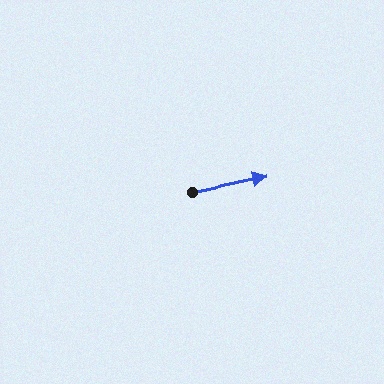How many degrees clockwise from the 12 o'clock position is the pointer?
Approximately 79 degrees.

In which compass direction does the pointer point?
East.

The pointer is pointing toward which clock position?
Roughly 3 o'clock.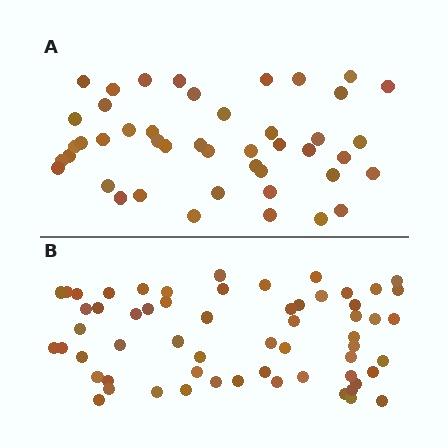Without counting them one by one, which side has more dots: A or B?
Region B (the bottom region) has more dots.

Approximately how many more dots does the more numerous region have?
Region B has approximately 15 more dots than region A.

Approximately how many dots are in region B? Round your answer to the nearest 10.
About 60 dots.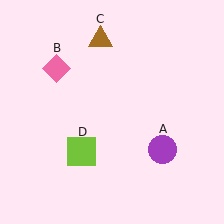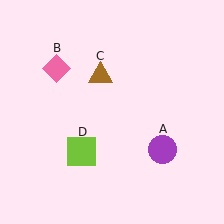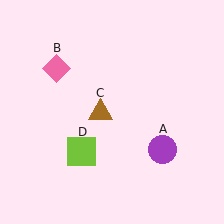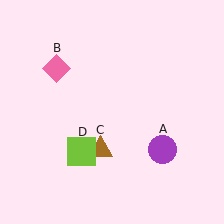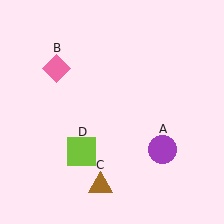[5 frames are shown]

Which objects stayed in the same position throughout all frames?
Purple circle (object A) and pink diamond (object B) and lime square (object D) remained stationary.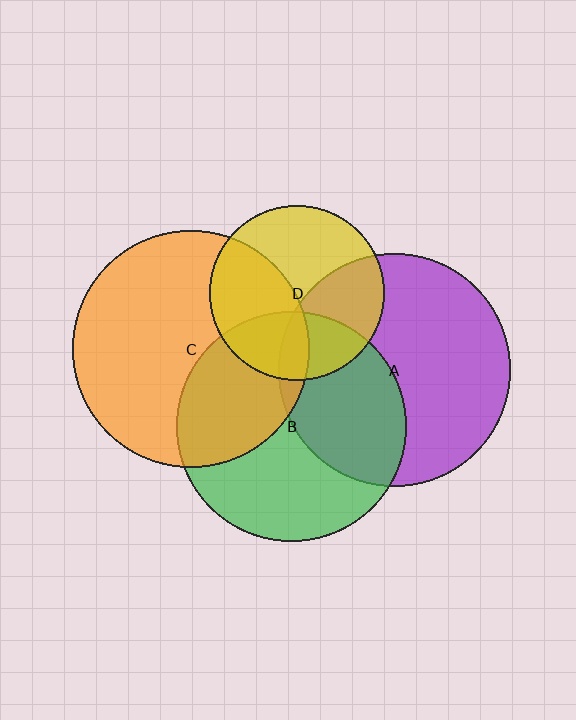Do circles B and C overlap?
Yes.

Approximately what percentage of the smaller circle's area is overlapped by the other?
Approximately 35%.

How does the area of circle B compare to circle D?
Approximately 1.7 times.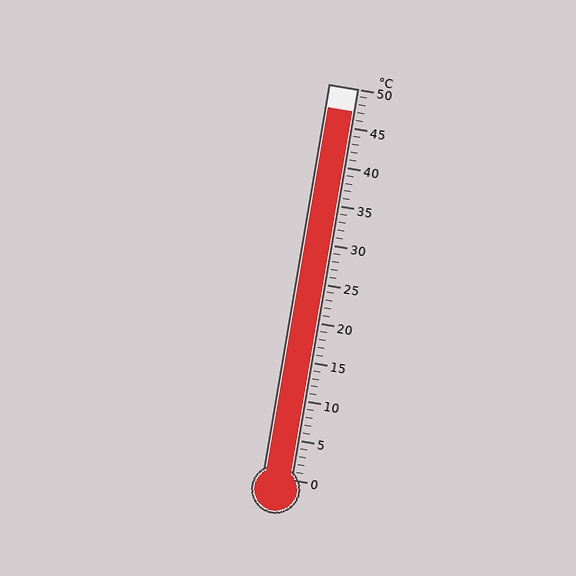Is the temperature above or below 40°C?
The temperature is above 40°C.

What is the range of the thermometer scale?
The thermometer scale ranges from 0°C to 50°C.